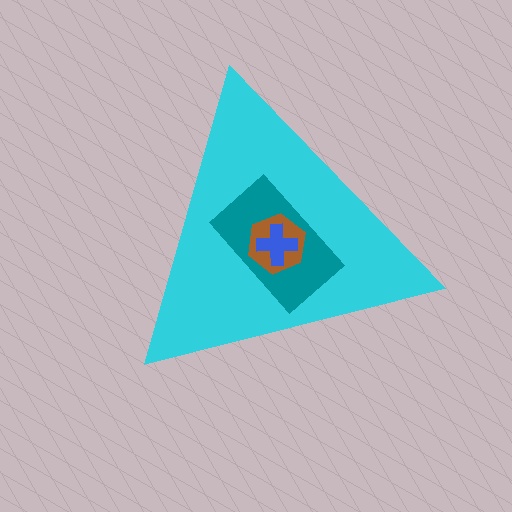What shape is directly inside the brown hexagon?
The blue cross.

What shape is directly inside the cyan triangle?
The teal rectangle.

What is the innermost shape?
The blue cross.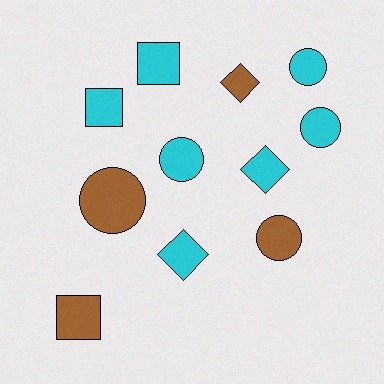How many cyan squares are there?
There are 2 cyan squares.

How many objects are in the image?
There are 11 objects.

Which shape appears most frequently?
Circle, with 5 objects.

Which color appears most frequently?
Cyan, with 7 objects.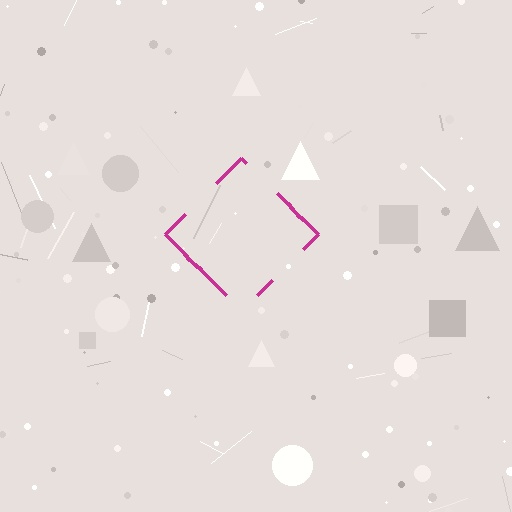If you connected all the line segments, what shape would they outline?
They would outline a diamond.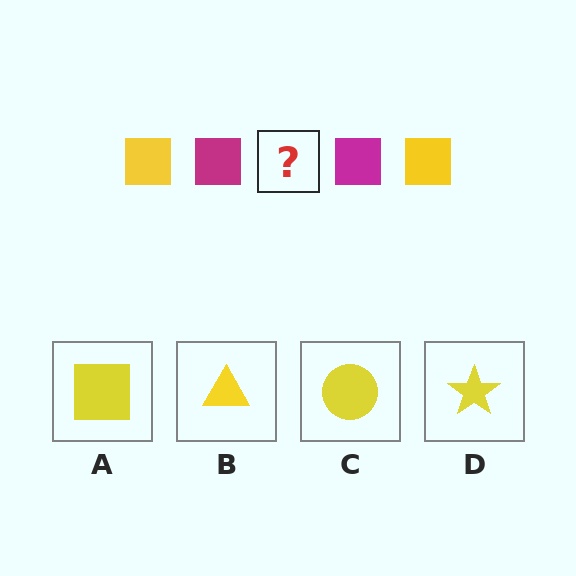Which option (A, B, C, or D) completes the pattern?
A.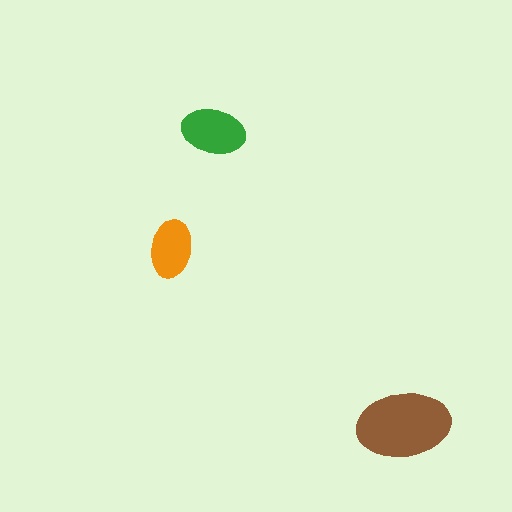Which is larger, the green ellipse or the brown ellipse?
The brown one.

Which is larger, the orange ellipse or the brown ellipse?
The brown one.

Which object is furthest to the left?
The orange ellipse is leftmost.